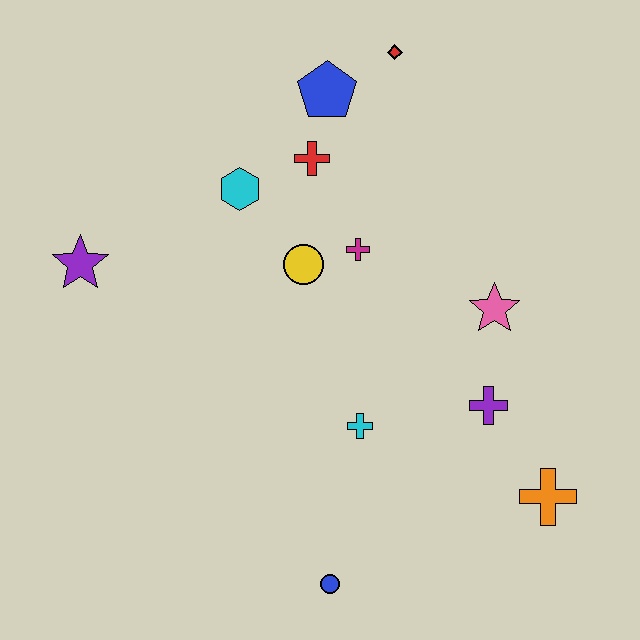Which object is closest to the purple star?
The cyan hexagon is closest to the purple star.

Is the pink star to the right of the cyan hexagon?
Yes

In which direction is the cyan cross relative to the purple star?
The cyan cross is to the right of the purple star.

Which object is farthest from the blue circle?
The red diamond is farthest from the blue circle.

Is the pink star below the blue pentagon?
Yes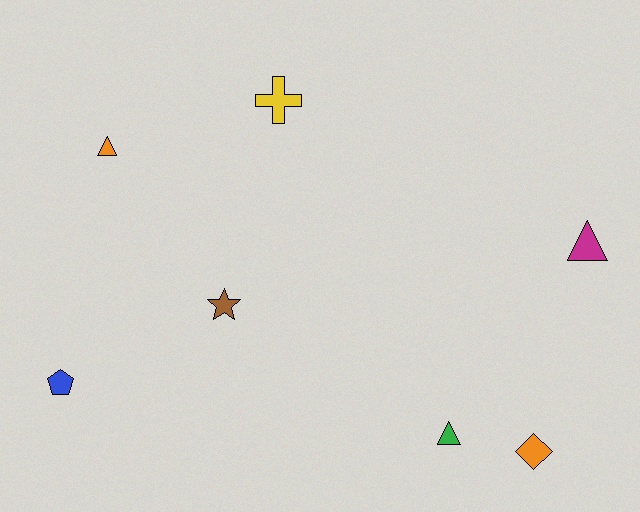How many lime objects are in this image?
There are no lime objects.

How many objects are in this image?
There are 7 objects.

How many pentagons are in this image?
There is 1 pentagon.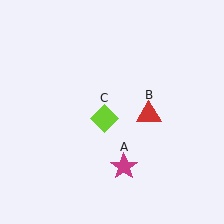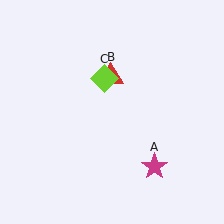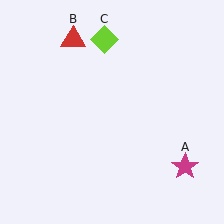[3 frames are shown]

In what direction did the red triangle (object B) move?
The red triangle (object B) moved up and to the left.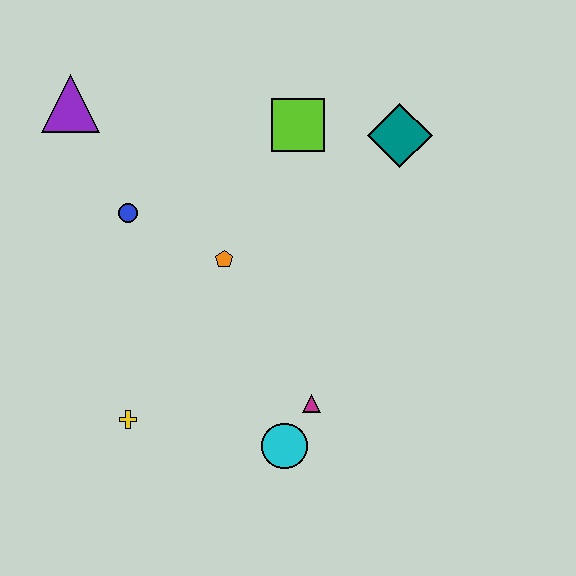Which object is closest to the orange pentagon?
The blue circle is closest to the orange pentagon.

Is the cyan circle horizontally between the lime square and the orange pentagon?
Yes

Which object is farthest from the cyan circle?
The purple triangle is farthest from the cyan circle.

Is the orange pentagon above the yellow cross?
Yes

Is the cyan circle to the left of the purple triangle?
No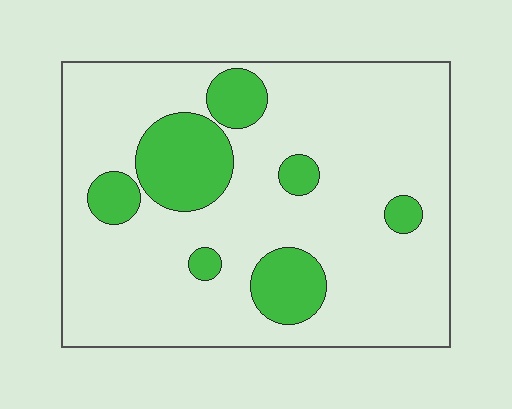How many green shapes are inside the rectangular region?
7.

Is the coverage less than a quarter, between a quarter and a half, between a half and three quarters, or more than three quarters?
Less than a quarter.